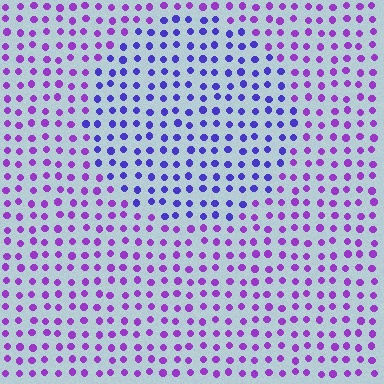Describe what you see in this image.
The image is filled with small purple elements in a uniform arrangement. A circle-shaped region is visible where the elements are tinted to a slightly different hue, forming a subtle color boundary.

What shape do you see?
I see a circle.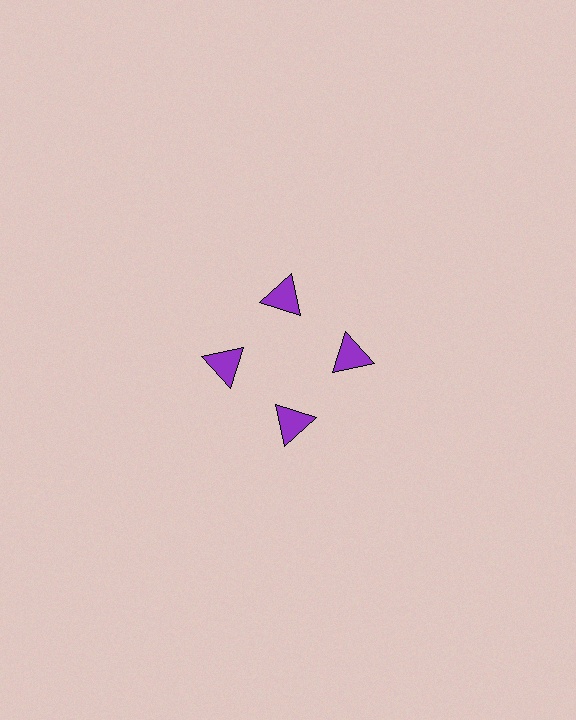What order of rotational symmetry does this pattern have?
This pattern has 4-fold rotational symmetry.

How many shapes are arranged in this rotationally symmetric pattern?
There are 4 shapes, arranged in 4 groups of 1.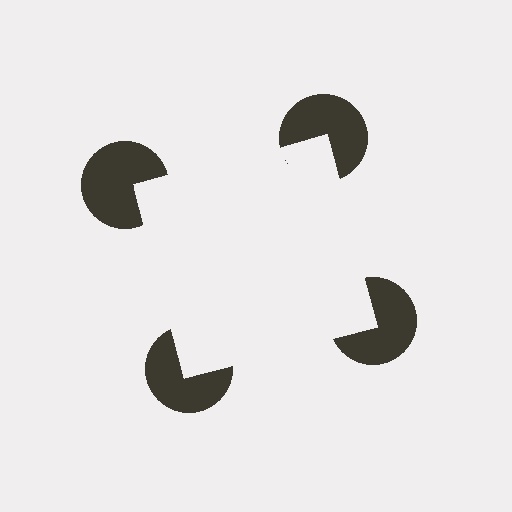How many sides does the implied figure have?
4 sides.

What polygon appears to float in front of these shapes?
An illusory square — its edges are inferred from the aligned wedge cuts in the pac-man discs, not physically drawn.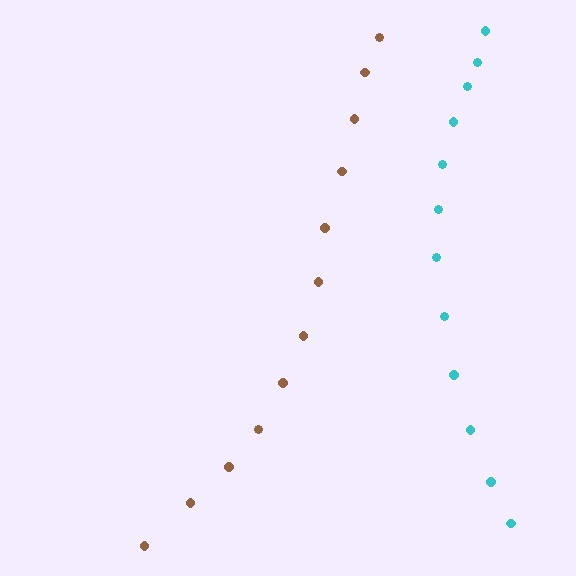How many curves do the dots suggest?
There are 2 distinct paths.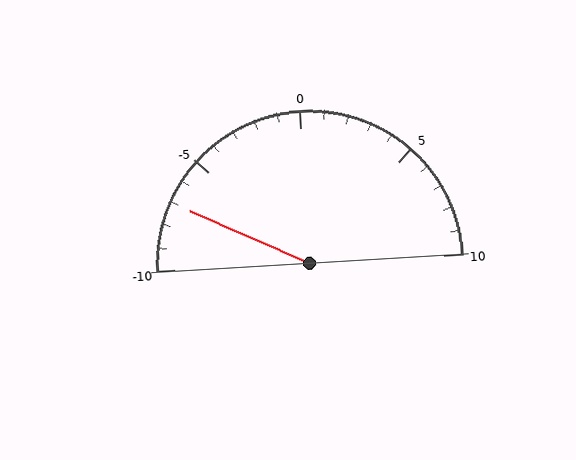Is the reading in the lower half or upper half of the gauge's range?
The reading is in the lower half of the range (-10 to 10).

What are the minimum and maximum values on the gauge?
The gauge ranges from -10 to 10.